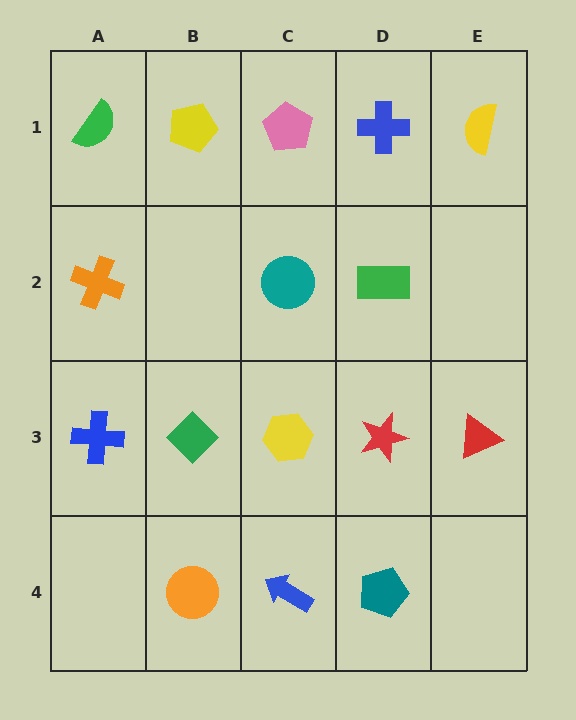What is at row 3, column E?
A red triangle.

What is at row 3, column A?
A blue cross.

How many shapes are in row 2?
3 shapes.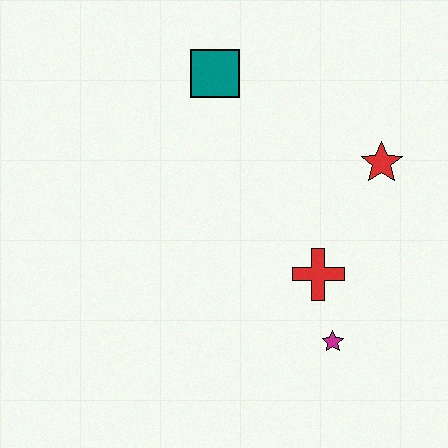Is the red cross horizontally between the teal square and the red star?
Yes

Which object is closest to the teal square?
The red star is closest to the teal square.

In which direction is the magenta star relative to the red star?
The magenta star is below the red star.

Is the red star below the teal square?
Yes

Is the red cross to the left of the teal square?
No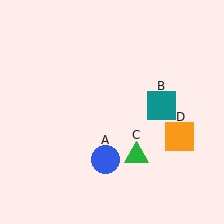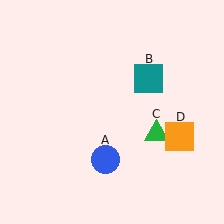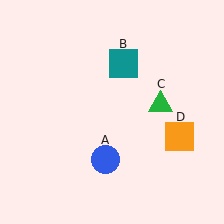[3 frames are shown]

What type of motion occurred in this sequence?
The teal square (object B), green triangle (object C) rotated counterclockwise around the center of the scene.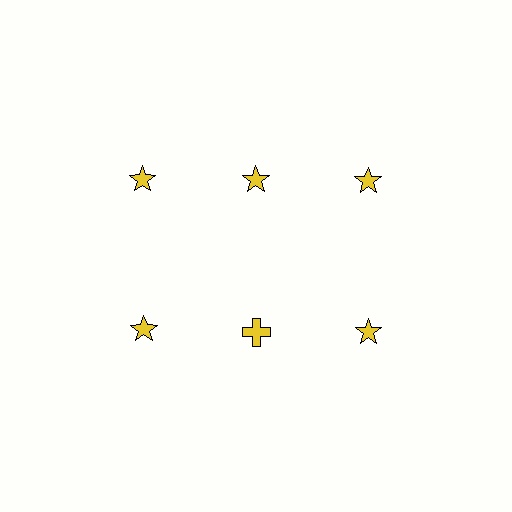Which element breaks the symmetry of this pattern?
The yellow cross in the second row, second from left column breaks the symmetry. All other shapes are yellow stars.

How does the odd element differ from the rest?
It has a different shape: cross instead of star.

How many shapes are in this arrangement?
There are 6 shapes arranged in a grid pattern.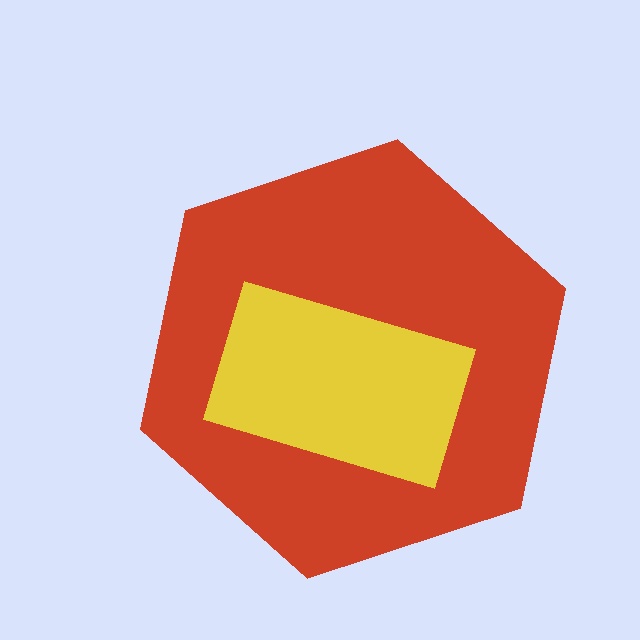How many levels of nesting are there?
2.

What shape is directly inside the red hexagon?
The yellow rectangle.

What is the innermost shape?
The yellow rectangle.